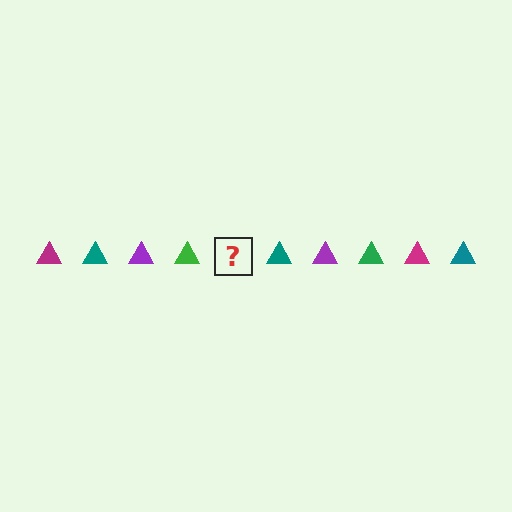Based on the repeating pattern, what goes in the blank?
The blank should be a magenta triangle.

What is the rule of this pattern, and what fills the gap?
The rule is that the pattern cycles through magenta, teal, purple, green triangles. The gap should be filled with a magenta triangle.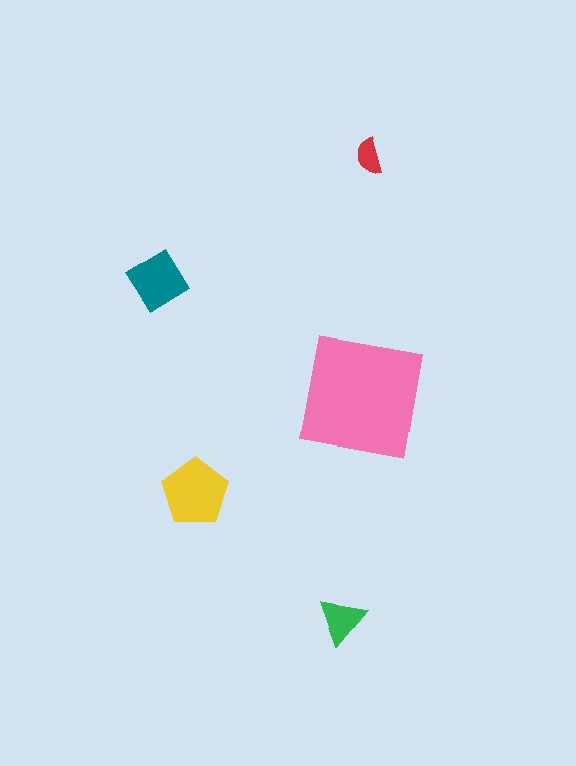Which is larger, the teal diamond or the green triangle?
The teal diamond.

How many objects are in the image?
There are 5 objects in the image.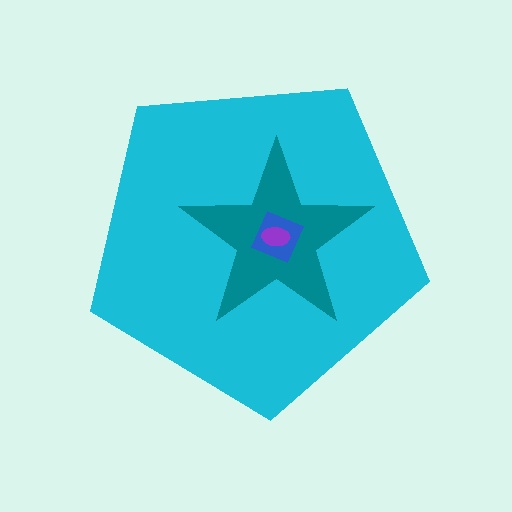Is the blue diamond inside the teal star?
Yes.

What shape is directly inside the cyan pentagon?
The teal star.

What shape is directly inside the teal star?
The blue diamond.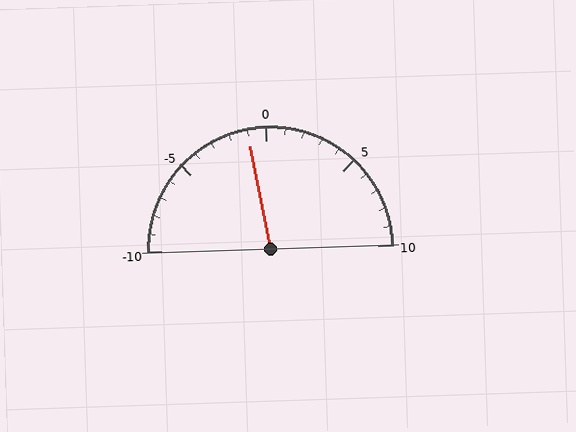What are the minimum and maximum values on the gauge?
The gauge ranges from -10 to 10.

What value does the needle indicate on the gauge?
The needle indicates approximately -1.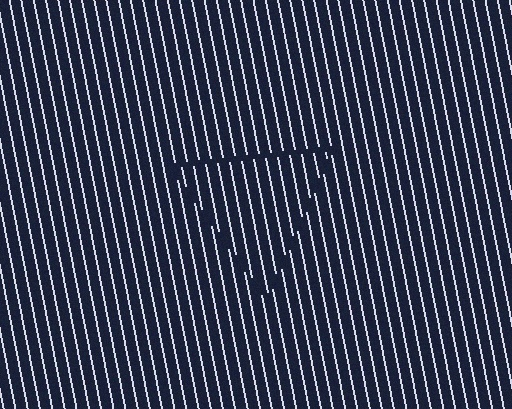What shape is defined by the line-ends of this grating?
An illusory triangle. The interior of the shape contains the same grating, shifted by half a period — the contour is defined by the phase discontinuity where line-ends from the inner and outer gratings abut.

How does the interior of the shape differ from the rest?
The interior of the shape contains the same grating, shifted by half a period — the contour is defined by the phase discontinuity where line-ends from the inner and outer gratings abut.